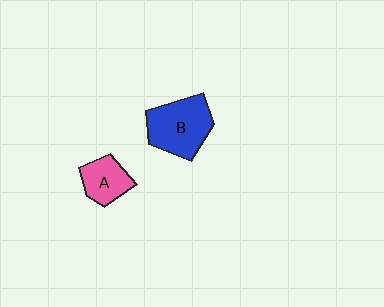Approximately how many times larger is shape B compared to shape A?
Approximately 1.7 times.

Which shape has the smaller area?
Shape A (pink).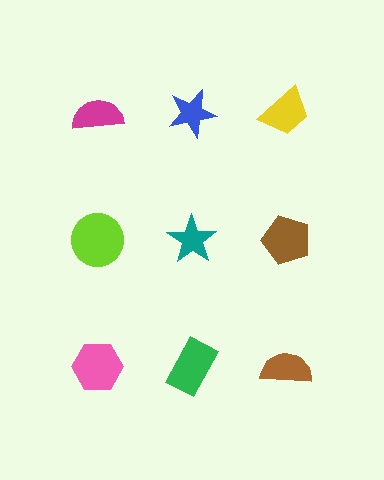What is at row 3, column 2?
A green rectangle.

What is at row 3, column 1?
A pink hexagon.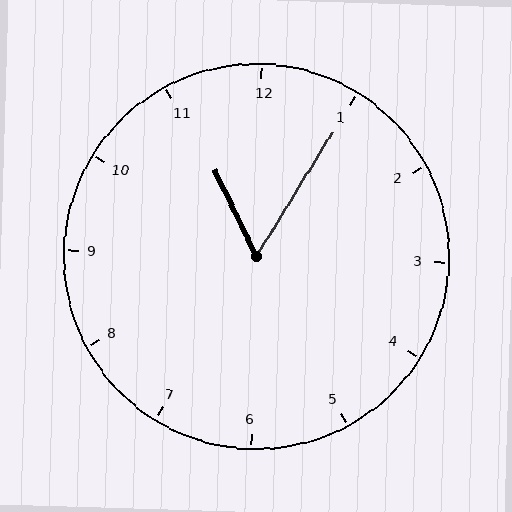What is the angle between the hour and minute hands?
Approximately 58 degrees.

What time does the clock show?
11:05.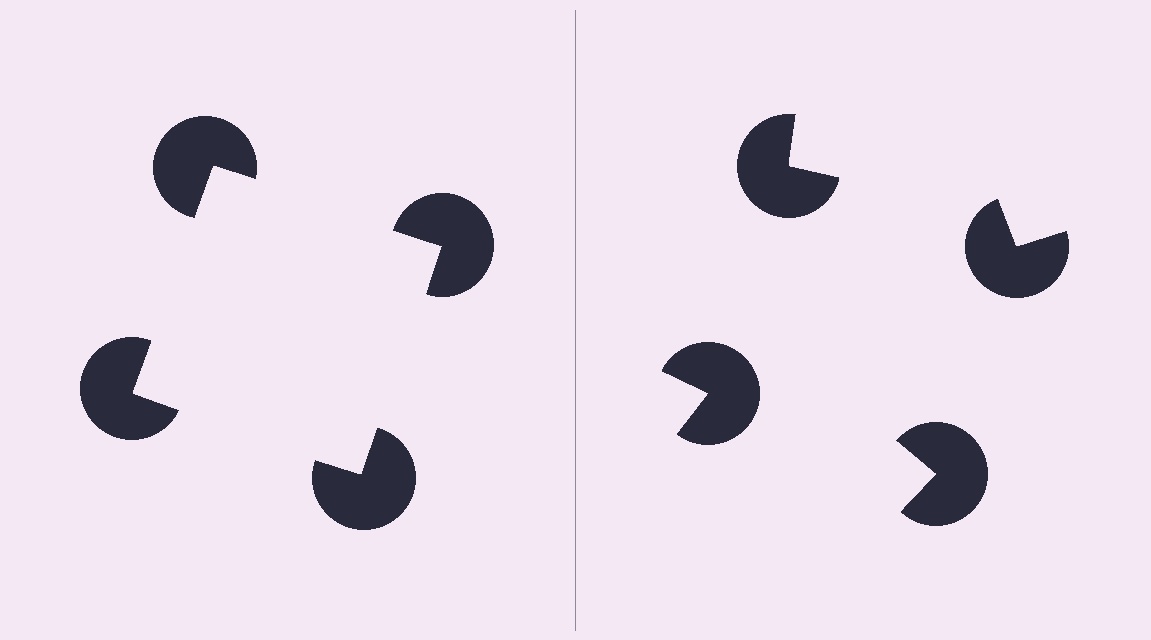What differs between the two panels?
The pac-man discs are positioned identically on both sides; only the wedge orientations differ. On the left they align to a square; on the right they are misaligned.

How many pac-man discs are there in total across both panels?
8 — 4 on each side.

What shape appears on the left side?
An illusory square.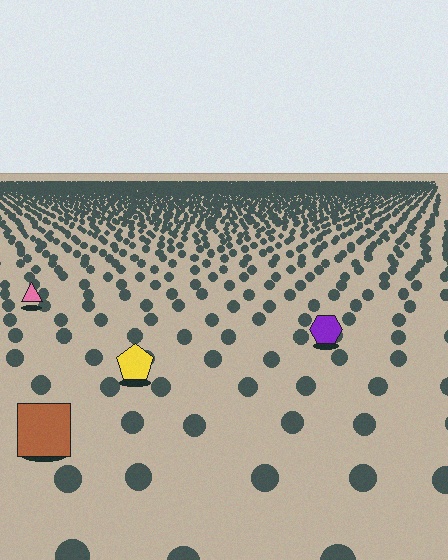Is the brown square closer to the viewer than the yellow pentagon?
Yes. The brown square is closer — you can tell from the texture gradient: the ground texture is coarser near it.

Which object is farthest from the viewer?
The pink triangle is farthest from the viewer. It appears smaller and the ground texture around it is denser.